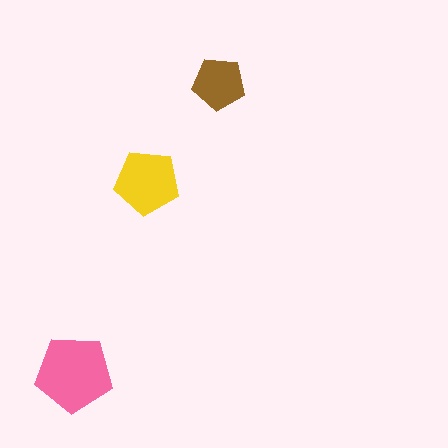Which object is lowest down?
The pink pentagon is bottommost.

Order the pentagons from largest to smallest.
the pink one, the yellow one, the brown one.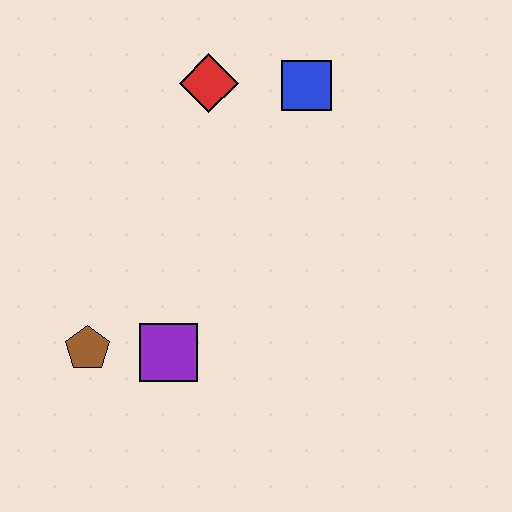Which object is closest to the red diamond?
The blue square is closest to the red diamond.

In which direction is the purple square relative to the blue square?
The purple square is below the blue square.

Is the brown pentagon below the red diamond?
Yes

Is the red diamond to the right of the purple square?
Yes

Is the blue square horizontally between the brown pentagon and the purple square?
No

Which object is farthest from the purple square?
The blue square is farthest from the purple square.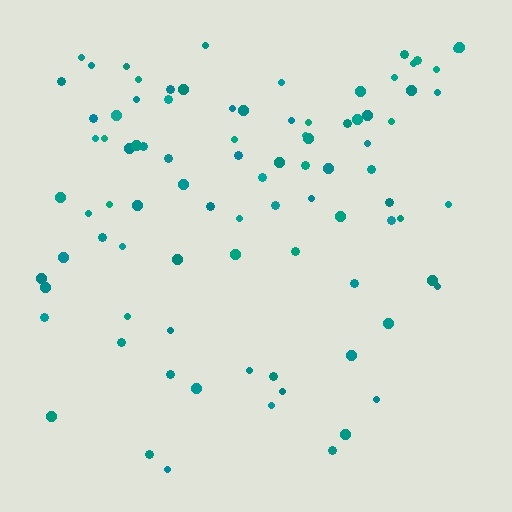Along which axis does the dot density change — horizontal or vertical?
Vertical.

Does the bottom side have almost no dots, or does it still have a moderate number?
Still a moderate number, just noticeably fewer than the top.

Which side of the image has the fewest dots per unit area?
The bottom.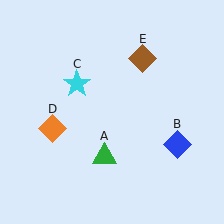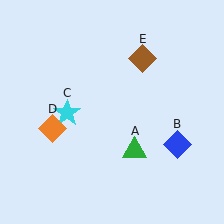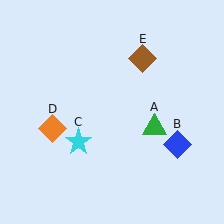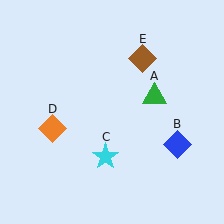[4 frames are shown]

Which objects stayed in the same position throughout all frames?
Blue diamond (object B) and orange diamond (object D) and brown diamond (object E) remained stationary.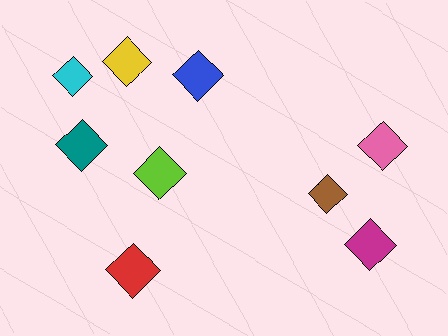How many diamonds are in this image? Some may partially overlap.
There are 9 diamonds.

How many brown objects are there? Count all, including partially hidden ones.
There is 1 brown object.